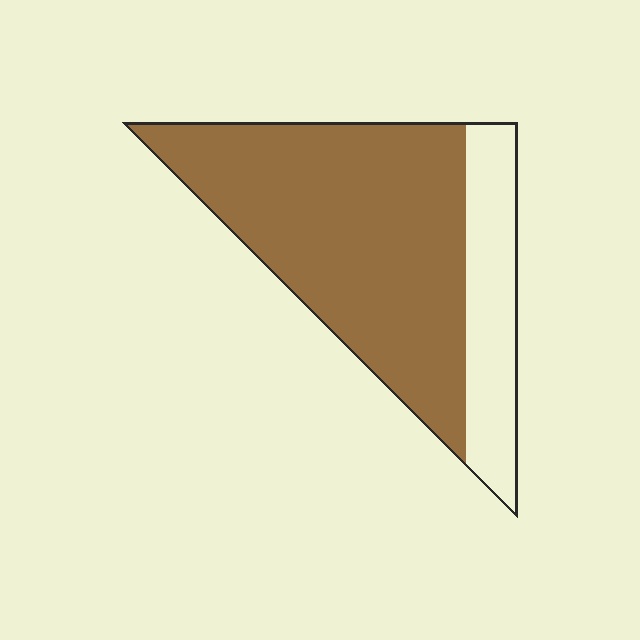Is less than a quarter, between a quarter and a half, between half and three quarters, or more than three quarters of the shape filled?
More than three quarters.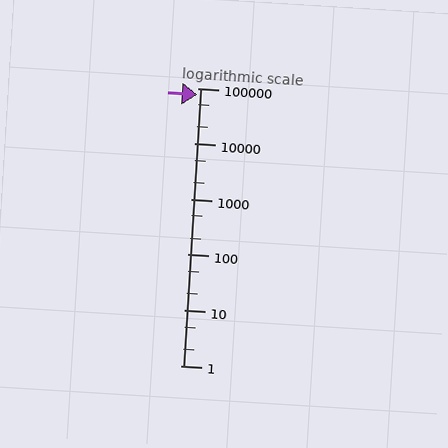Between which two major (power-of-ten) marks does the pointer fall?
The pointer is between 10000 and 100000.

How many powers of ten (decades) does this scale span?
The scale spans 5 decades, from 1 to 100000.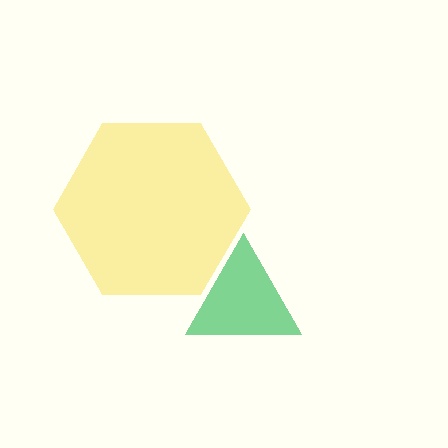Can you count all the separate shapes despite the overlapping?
Yes, there are 2 separate shapes.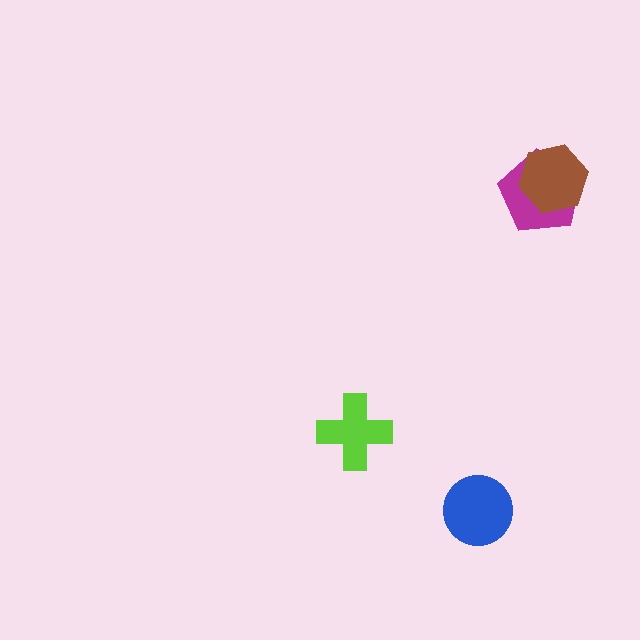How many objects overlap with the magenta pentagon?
1 object overlaps with the magenta pentagon.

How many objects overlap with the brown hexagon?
1 object overlaps with the brown hexagon.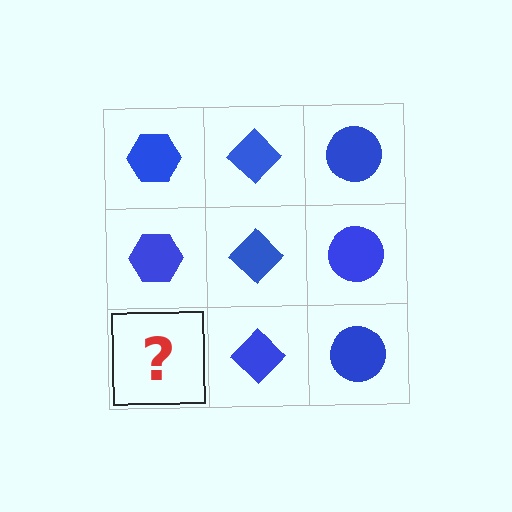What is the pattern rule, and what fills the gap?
The rule is that each column has a consistent shape. The gap should be filled with a blue hexagon.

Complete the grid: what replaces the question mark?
The question mark should be replaced with a blue hexagon.